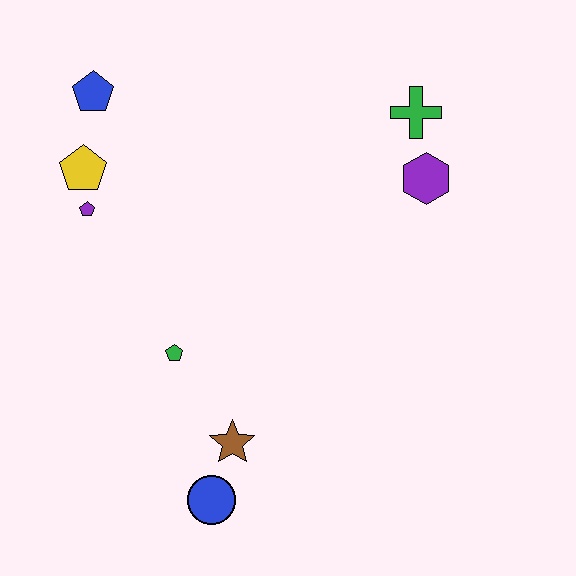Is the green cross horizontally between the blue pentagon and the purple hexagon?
Yes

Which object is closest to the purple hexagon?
The green cross is closest to the purple hexagon.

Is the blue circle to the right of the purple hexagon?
No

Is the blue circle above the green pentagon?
No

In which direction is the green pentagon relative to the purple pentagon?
The green pentagon is below the purple pentagon.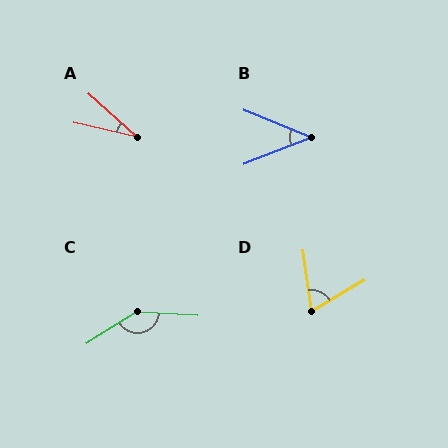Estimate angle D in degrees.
Approximately 67 degrees.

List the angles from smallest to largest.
A (29°), B (44°), D (67°), C (145°).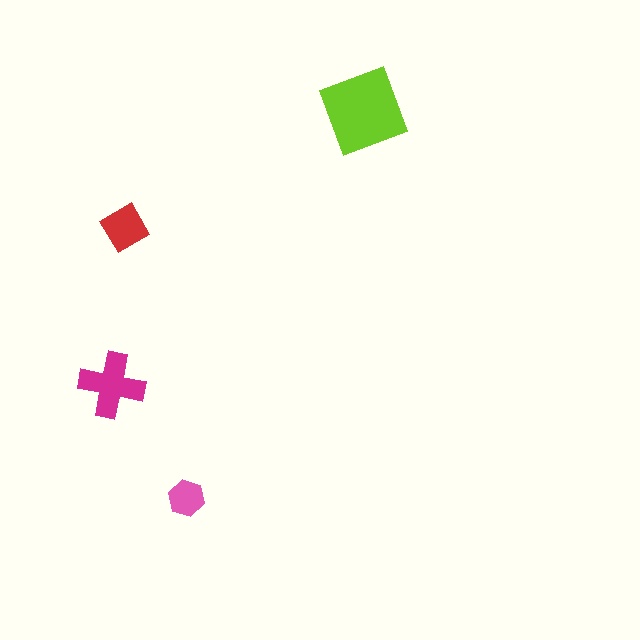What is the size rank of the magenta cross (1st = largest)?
2nd.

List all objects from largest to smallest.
The lime square, the magenta cross, the red diamond, the pink hexagon.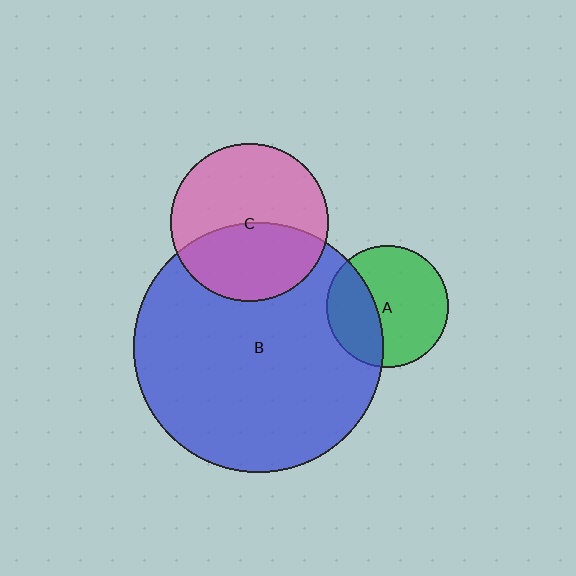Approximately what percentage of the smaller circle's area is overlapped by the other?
Approximately 45%.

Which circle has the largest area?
Circle B (blue).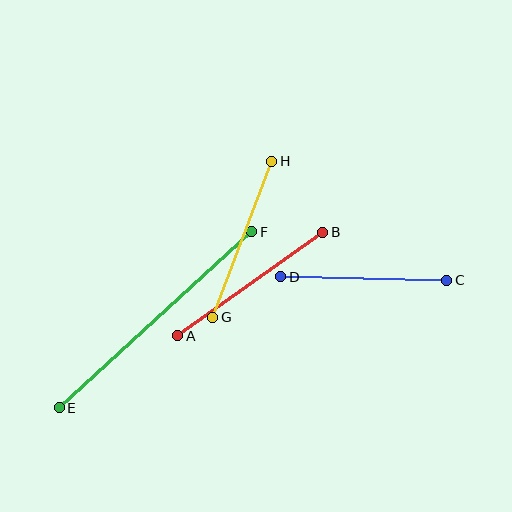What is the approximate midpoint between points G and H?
The midpoint is at approximately (242, 239) pixels.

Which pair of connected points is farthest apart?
Points E and F are farthest apart.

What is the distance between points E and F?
The distance is approximately 261 pixels.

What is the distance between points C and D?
The distance is approximately 166 pixels.